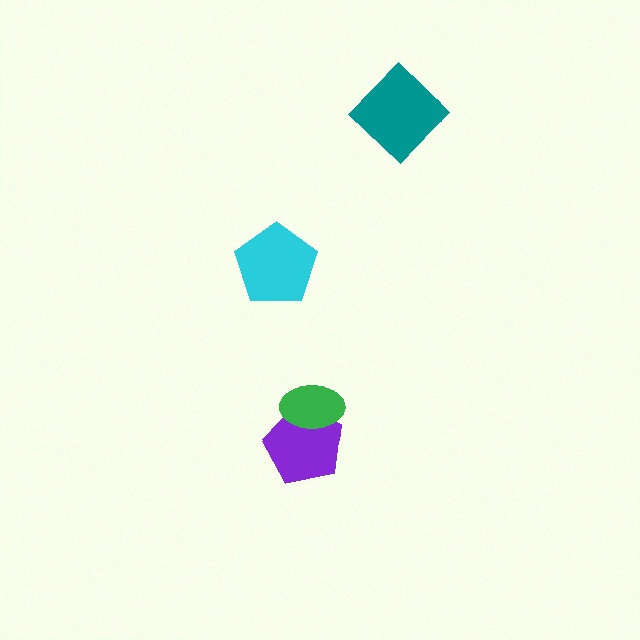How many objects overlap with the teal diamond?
0 objects overlap with the teal diamond.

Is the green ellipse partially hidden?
No, no other shape covers it.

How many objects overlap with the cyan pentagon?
0 objects overlap with the cyan pentagon.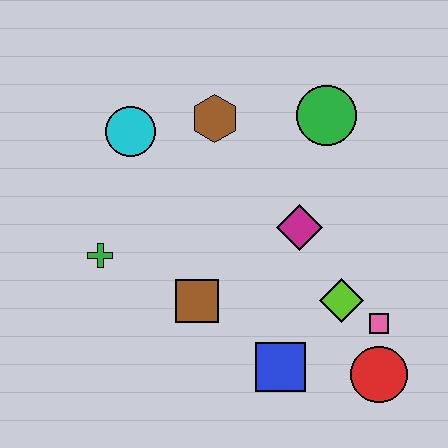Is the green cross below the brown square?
No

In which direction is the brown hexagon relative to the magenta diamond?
The brown hexagon is above the magenta diamond.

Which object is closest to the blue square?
The lime diamond is closest to the blue square.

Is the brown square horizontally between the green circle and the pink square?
No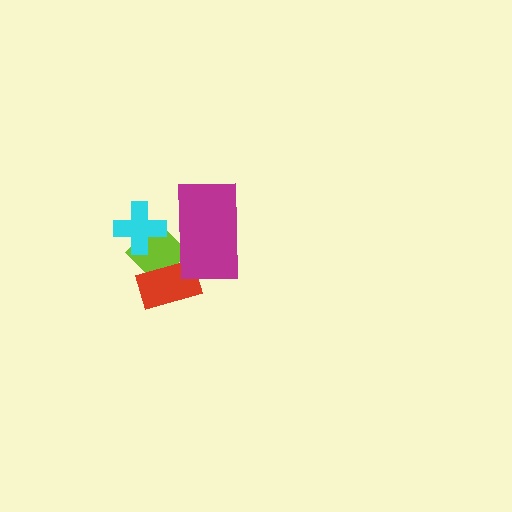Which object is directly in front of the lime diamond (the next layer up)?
The red rectangle is directly in front of the lime diamond.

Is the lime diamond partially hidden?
Yes, it is partially covered by another shape.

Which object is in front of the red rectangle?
The magenta rectangle is in front of the red rectangle.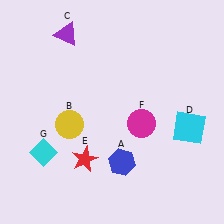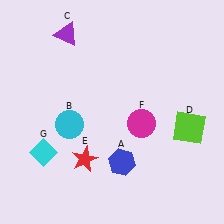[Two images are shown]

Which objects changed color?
B changed from yellow to cyan. D changed from cyan to lime.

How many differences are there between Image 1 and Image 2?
There are 2 differences between the two images.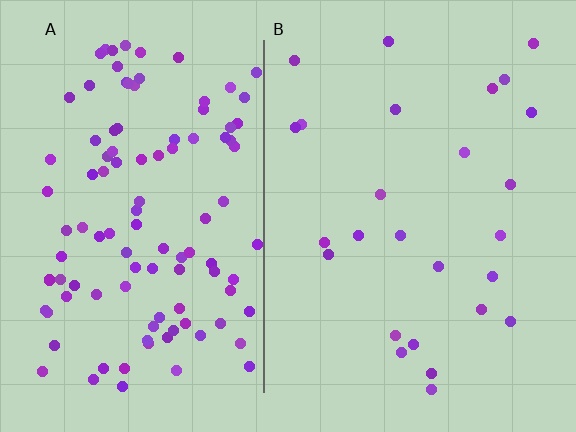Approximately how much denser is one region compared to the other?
Approximately 4.2× — region A over region B.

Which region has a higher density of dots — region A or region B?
A (the left).